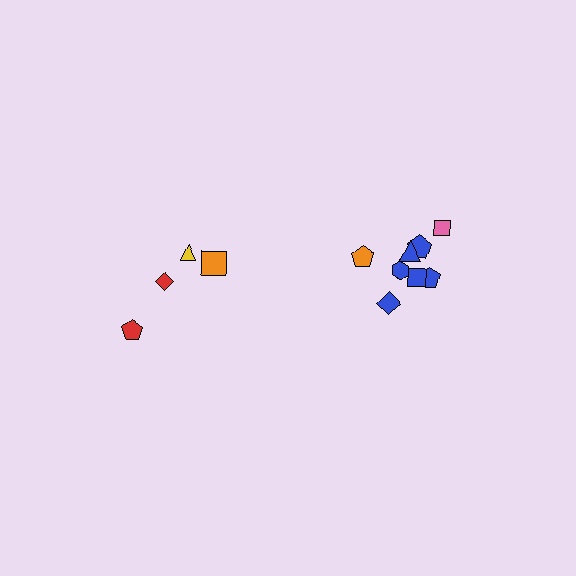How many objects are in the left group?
There are 4 objects.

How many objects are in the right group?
There are 8 objects.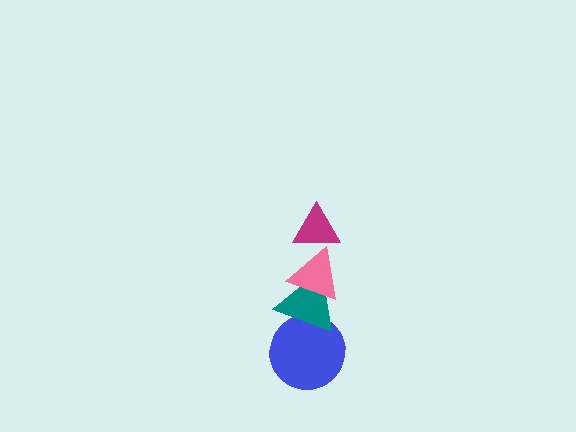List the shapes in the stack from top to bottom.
From top to bottom: the magenta triangle, the pink triangle, the teal triangle, the blue circle.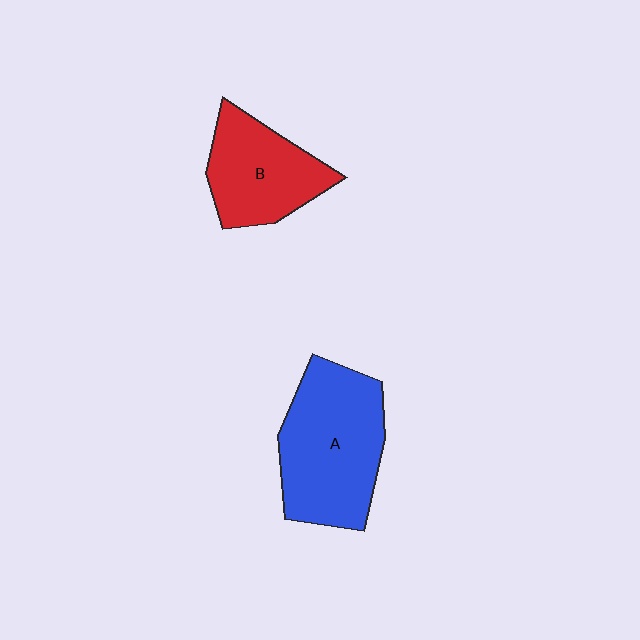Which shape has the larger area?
Shape A (blue).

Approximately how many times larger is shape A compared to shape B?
Approximately 1.4 times.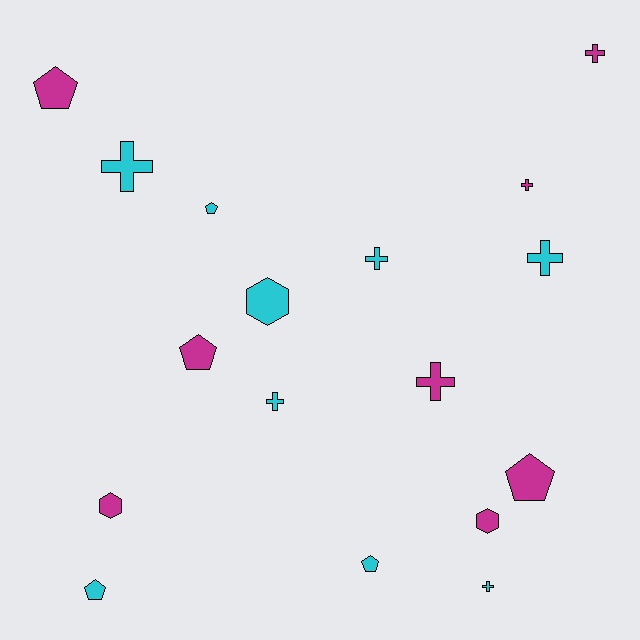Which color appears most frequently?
Cyan, with 9 objects.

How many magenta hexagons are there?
There are 2 magenta hexagons.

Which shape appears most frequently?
Cross, with 8 objects.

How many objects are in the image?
There are 17 objects.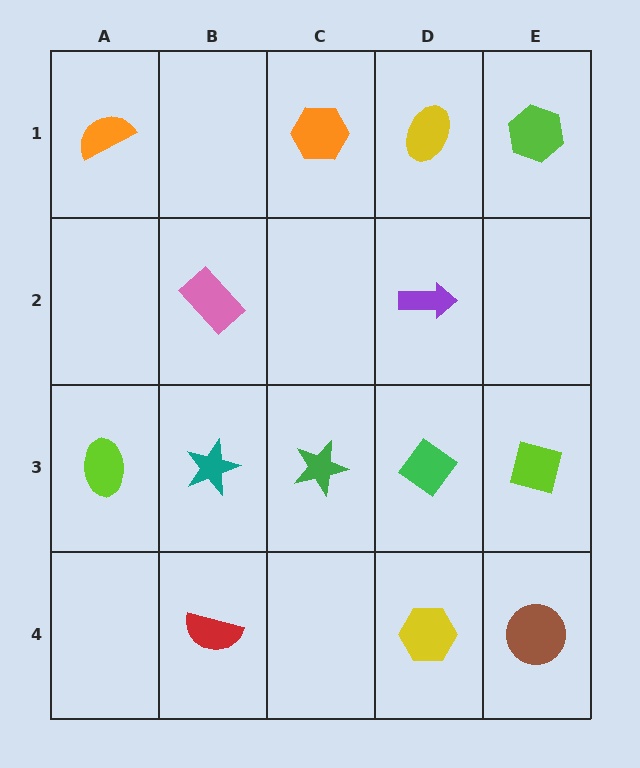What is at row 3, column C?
A green star.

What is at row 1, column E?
A lime hexagon.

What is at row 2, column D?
A purple arrow.